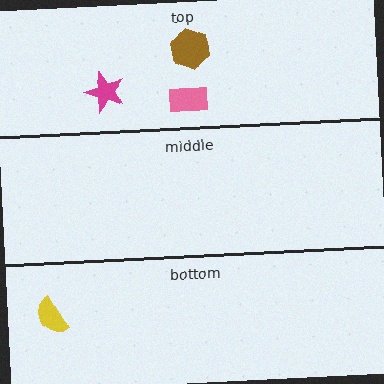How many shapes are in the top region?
3.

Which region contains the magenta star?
The top region.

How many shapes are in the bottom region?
1.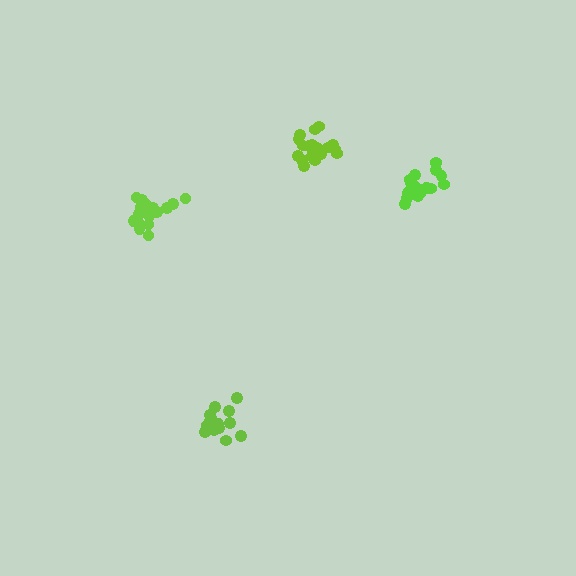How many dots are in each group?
Group 1: 19 dots, Group 2: 19 dots, Group 3: 15 dots, Group 4: 19 dots (72 total).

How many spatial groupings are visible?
There are 4 spatial groupings.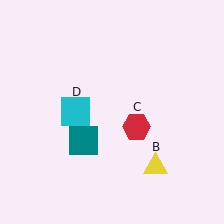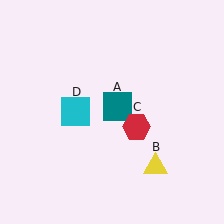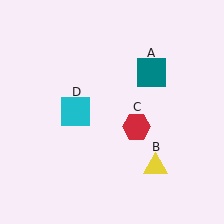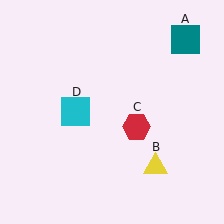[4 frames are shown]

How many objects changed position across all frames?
1 object changed position: teal square (object A).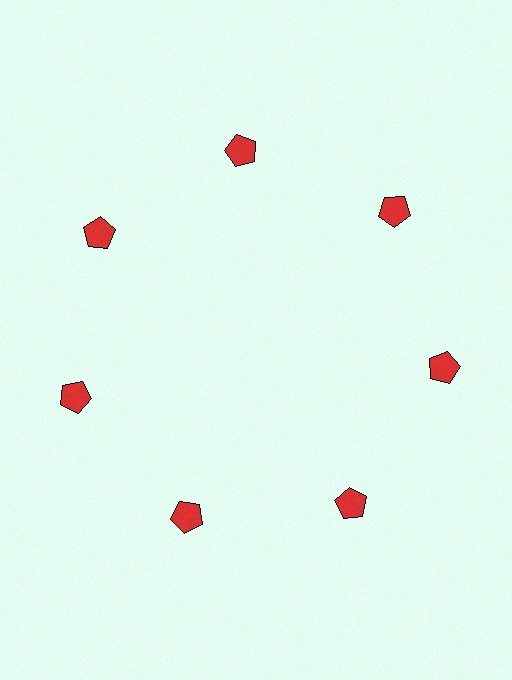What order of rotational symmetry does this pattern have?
This pattern has 7-fold rotational symmetry.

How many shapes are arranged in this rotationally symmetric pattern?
There are 7 shapes, arranged in 7 groups of 1.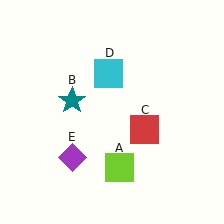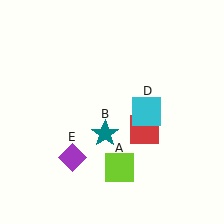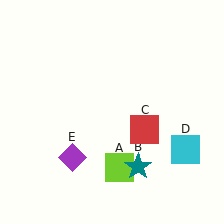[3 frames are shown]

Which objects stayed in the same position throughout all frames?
Lime square (object A) and red square (object C) and purple diamond (object E) remained stationary.